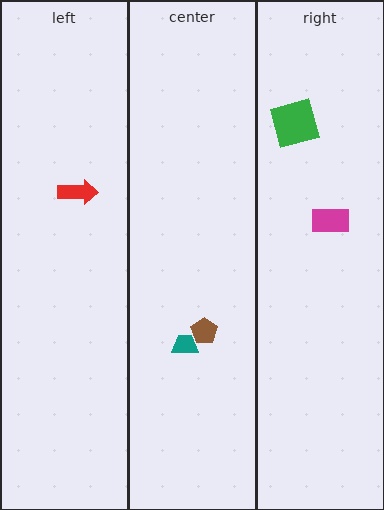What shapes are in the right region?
The green square, the magenta rectangle.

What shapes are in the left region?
The red arrow.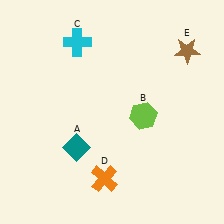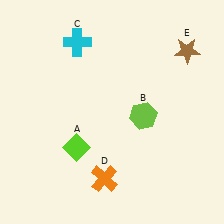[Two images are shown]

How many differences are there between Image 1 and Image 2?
There is 1 difference between the two images.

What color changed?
The diamond (A) changed from teal in Image 1 to lime in Image 2.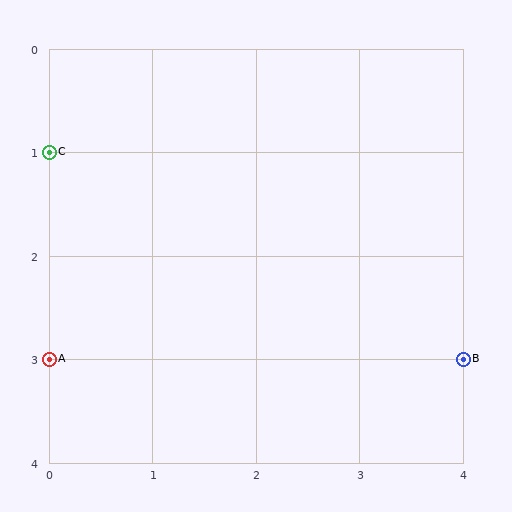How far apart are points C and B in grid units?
Points C and B are 4 columns and 2 rows apart (about 4.5 grid units diagonally).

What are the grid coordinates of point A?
Point A is at grid coordinates (0, 3).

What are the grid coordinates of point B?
Point B is at grid coordinates (4, 3).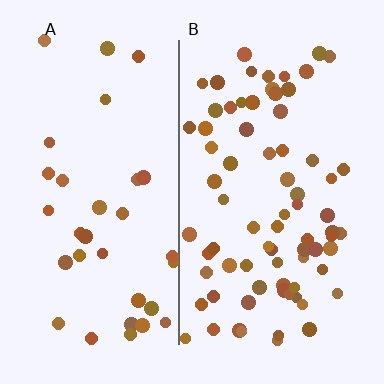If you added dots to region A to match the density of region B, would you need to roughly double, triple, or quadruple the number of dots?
Approximately double.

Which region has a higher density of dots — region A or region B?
B (the right).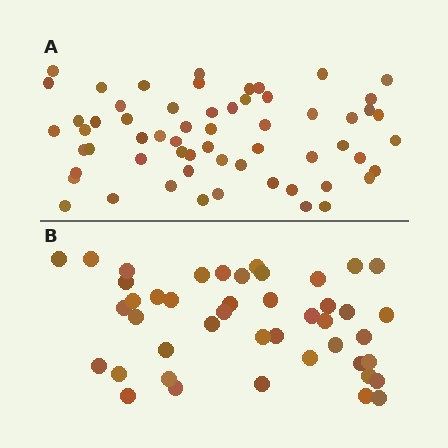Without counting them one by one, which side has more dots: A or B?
Region A (the top region) has more dots.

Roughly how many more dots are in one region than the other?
Region A has approximately 15 more dots than region B.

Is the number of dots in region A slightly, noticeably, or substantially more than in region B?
Region A has noticeably more, but not dramatically so. The ratio is roughly 1.4 to 1.